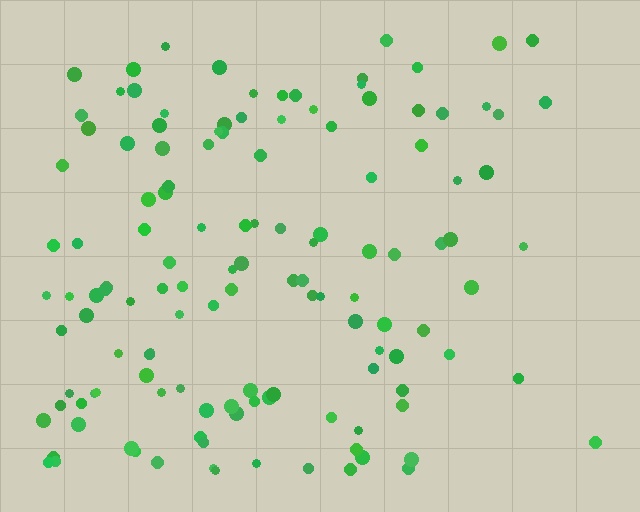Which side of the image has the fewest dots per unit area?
The right.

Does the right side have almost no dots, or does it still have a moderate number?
Still a moderate number, just noticeably fewer than the left.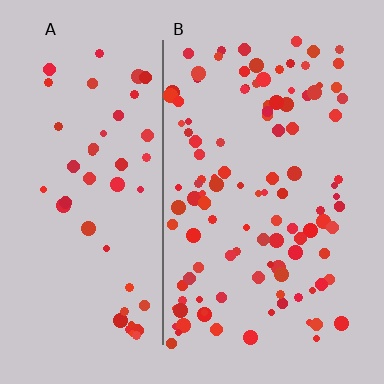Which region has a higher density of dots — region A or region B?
B (the right).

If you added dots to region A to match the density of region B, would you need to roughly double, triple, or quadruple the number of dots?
Approximately double.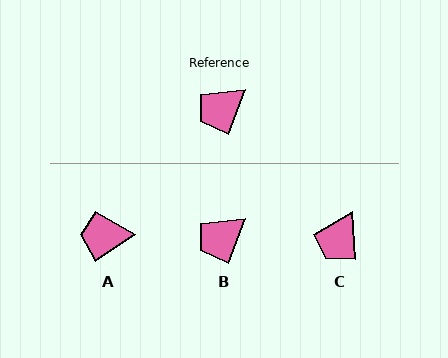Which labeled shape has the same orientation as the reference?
B.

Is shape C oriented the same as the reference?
No, it is off by about 25 degrees.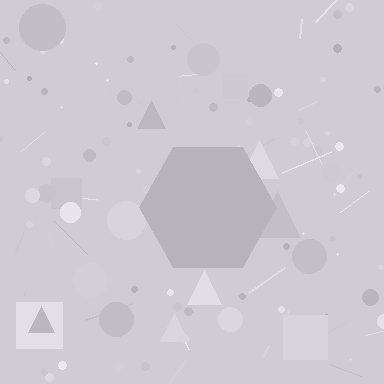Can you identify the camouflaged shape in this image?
The camouflaged shape is a hexagon.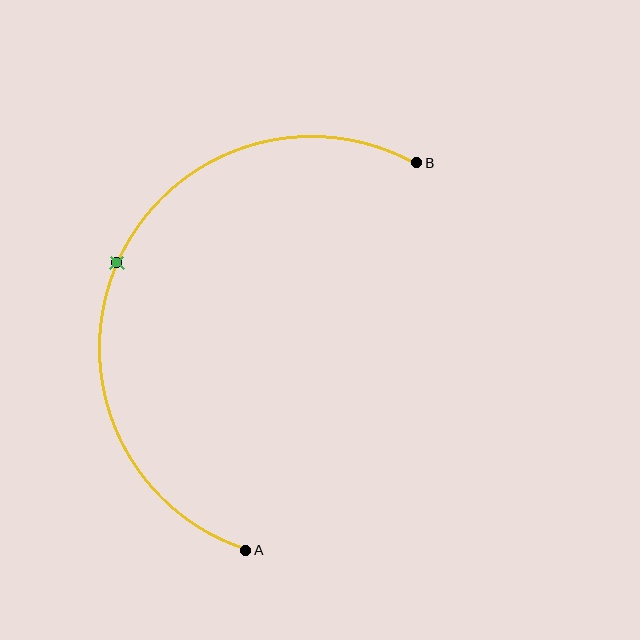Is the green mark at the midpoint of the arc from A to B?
Yes. The green mark lies on the arc at equal arc-length from both A and B — it is the arc midpoint.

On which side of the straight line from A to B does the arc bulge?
The arc bulges to the left of the straight line connecting A and B.